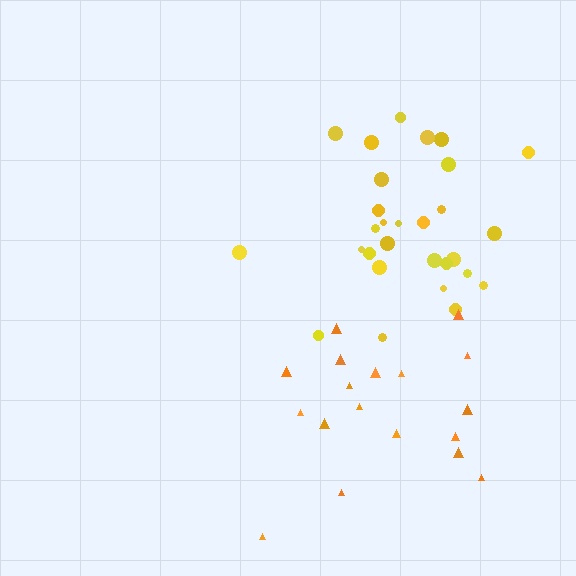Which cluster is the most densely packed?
Yellow.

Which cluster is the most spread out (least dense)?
Orange.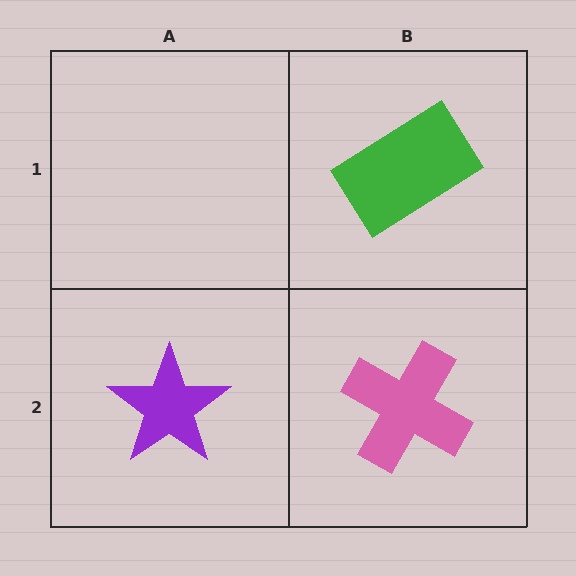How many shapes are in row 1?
1 shape.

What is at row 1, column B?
A green rectangle.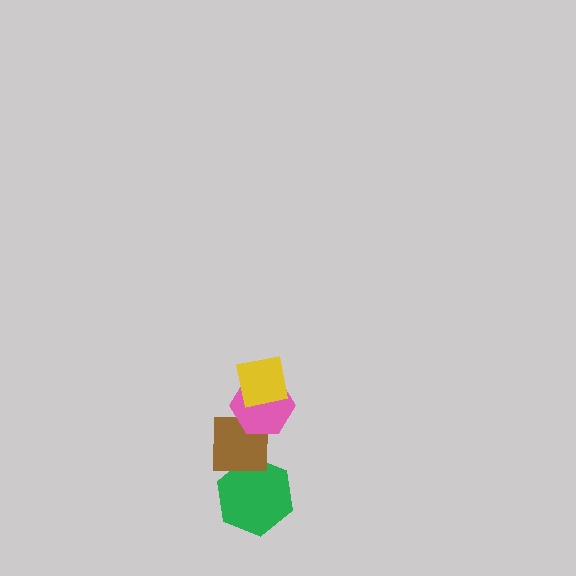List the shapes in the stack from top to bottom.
From top to bottom: the yellow square, the pink hexagon, the brown square, the green hexagon.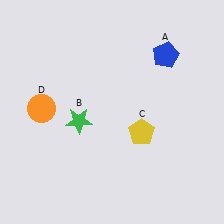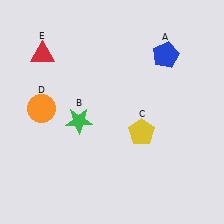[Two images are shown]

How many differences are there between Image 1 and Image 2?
There is 1 difference between the two images.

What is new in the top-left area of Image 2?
A red triangle (E) was added in the top-left area of Image 2.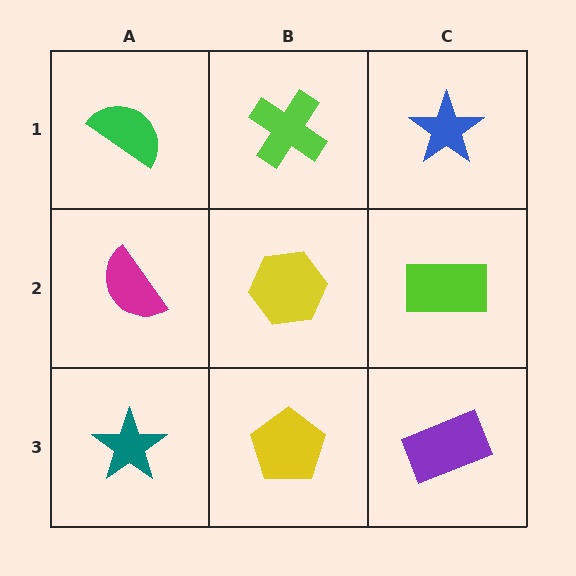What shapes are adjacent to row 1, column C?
A lime rectangle (row 2, column C), a lime cross (row 1, column B).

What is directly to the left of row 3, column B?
A teal star.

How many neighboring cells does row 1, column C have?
2.